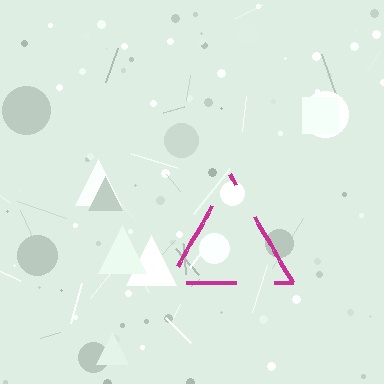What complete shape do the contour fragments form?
The contour fragments form a triangle.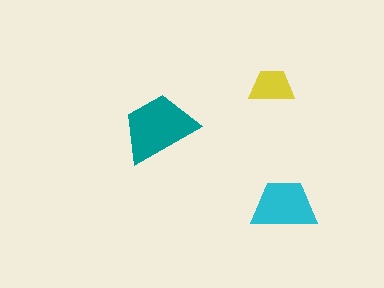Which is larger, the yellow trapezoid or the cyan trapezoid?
The cyan one.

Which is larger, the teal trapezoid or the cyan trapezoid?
The teal one.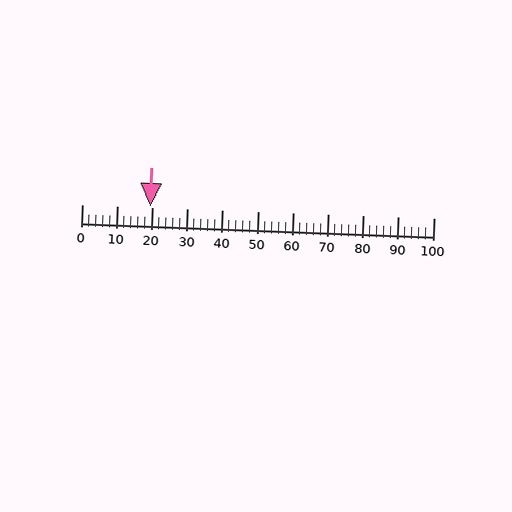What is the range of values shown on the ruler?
The ruler shows values from 0 to 100.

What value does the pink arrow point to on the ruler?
The pink arrow points to approximately 19.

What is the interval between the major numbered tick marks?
The major tick marks are spaced 10 units apart.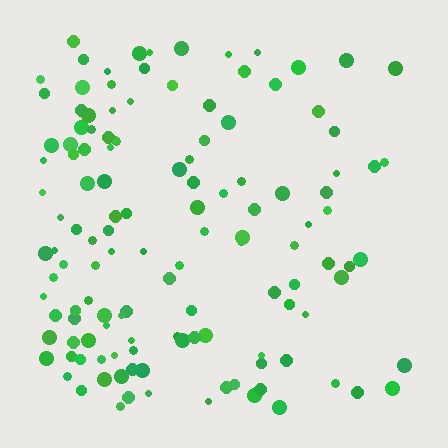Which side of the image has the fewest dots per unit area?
The right.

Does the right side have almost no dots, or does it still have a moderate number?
Still a moderate number, just noticeably fewer than the left.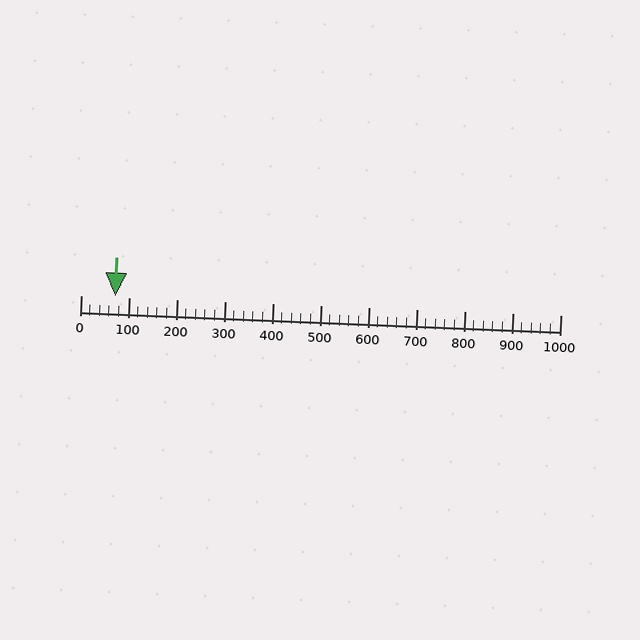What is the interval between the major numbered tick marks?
The major tick marks are spaced 100 units apart.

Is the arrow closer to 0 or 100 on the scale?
The arrow is closer to 100.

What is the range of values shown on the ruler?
The ruler shows values from 0 to 1000.